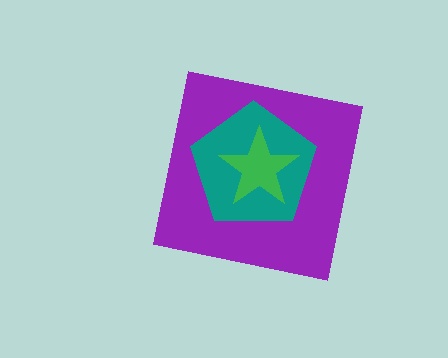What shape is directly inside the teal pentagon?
The green star.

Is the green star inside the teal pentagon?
Yes.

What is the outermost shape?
The purple square.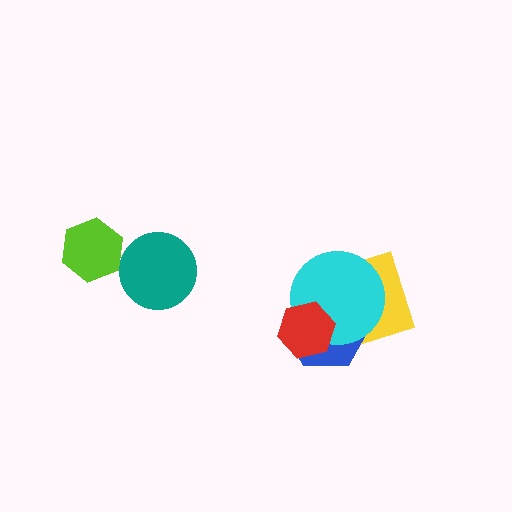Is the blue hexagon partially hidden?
Yes, it is partially covered by another shape.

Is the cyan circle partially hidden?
Yes, it is partially covered by another shape.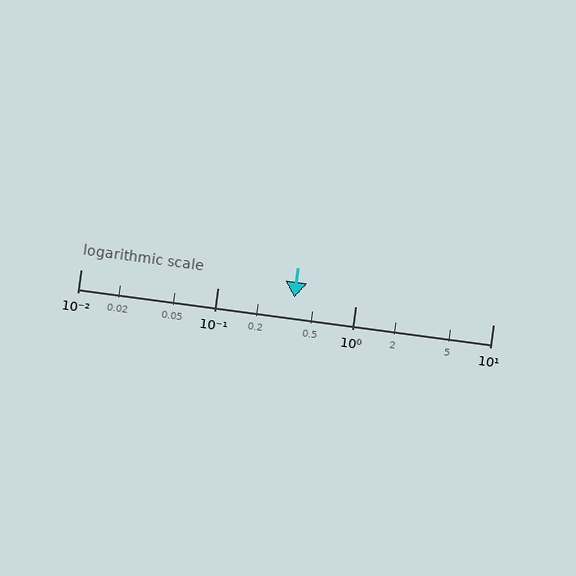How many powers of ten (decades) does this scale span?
The scale spans 3 decades, from 0.01 to 10.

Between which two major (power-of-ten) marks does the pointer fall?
The pointer is between 0.1 and 1.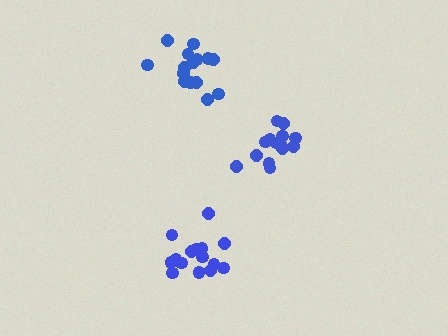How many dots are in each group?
Group 1: 14 dots, Group 2: 15 dots, Group 3: 15 dots (44 total).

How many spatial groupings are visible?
There are 3 spatial groupings.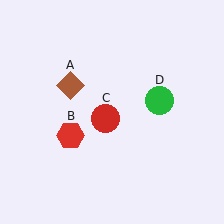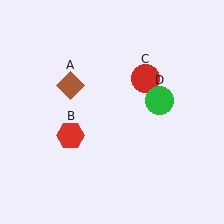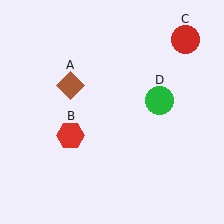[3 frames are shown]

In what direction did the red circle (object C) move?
The red circle (object C) moved up and to the right.